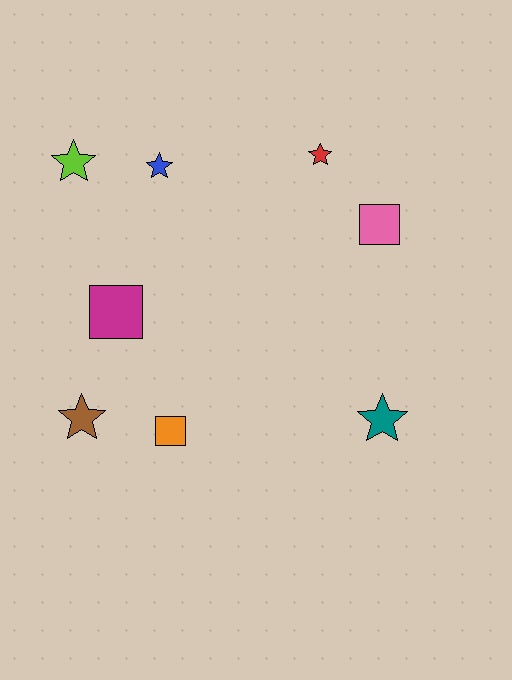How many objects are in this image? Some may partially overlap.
There are 8 objects.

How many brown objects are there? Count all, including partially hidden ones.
There is 1 brown object.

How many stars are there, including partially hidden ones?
There are 5 stars.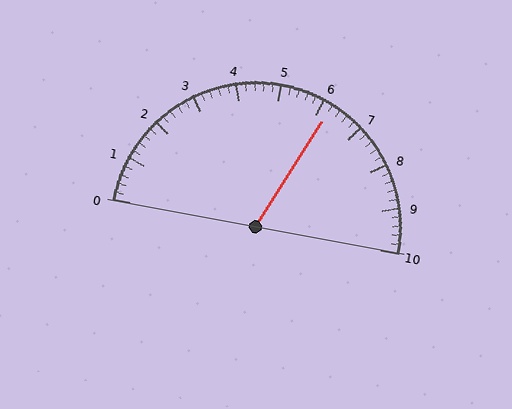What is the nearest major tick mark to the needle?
The nearest major tick mark is 6.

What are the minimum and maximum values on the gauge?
The gauge ranges from 0 to 10.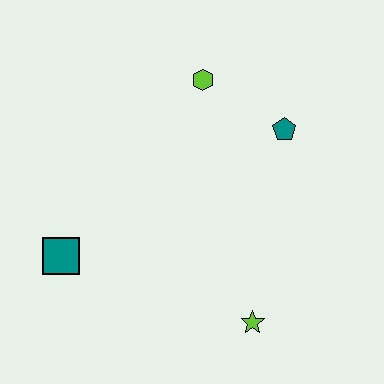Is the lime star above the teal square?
No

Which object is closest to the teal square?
The lime star is closest to the teal square.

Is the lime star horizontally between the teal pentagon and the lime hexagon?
Yes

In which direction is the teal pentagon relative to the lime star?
The teal pentagon is above the lime star.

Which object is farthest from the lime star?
The lime hexagon is farthest from the lime star.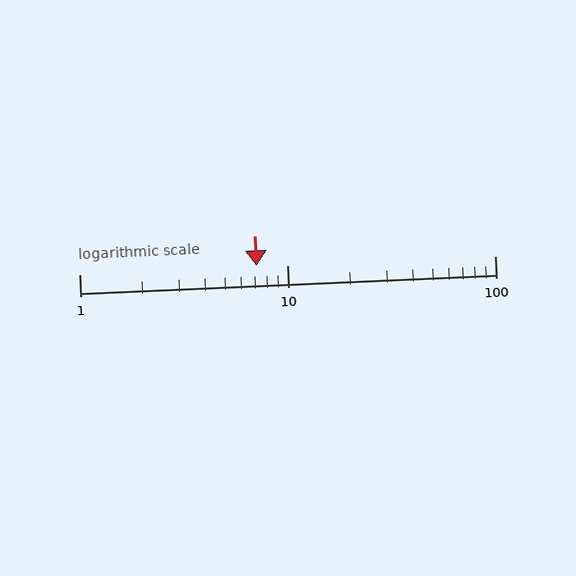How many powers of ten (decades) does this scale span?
The scale spans 2 decades, from 1 to 100.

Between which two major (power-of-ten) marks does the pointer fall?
The pointer is between 1 and 10.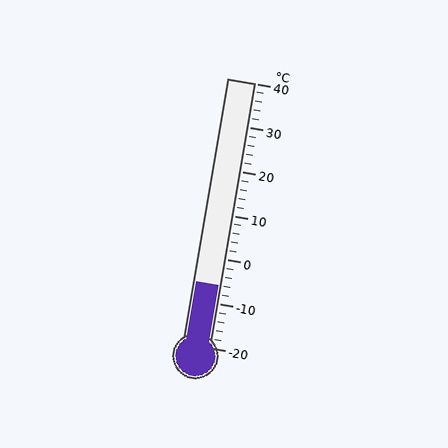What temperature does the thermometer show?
The thermometer shows approximately -6°C.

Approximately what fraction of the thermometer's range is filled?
The thermometer is filled to approximately 25% of its range.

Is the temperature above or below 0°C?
The temperature is below 0°C.